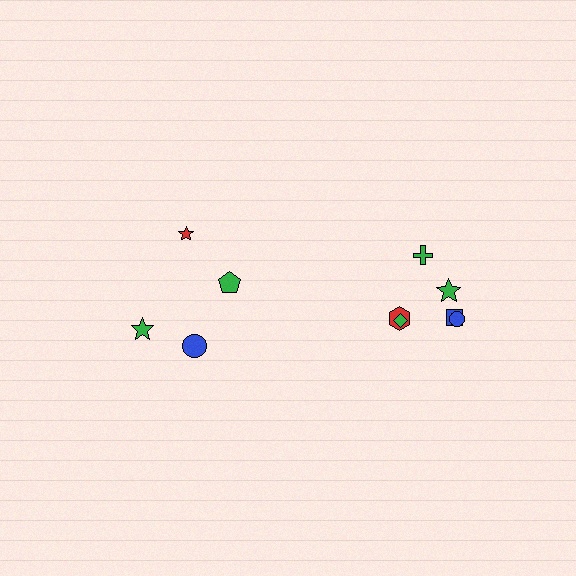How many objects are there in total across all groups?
There are 10 objects.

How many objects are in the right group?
There are 6 objects.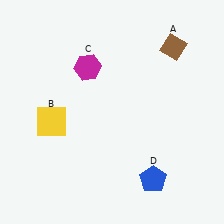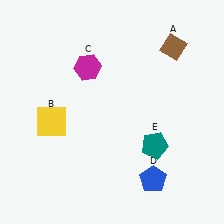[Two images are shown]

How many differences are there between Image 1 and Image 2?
There is 1 difference between the two images.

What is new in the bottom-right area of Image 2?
A teal pentagon (E) was added in the bottom-right area of Image 2.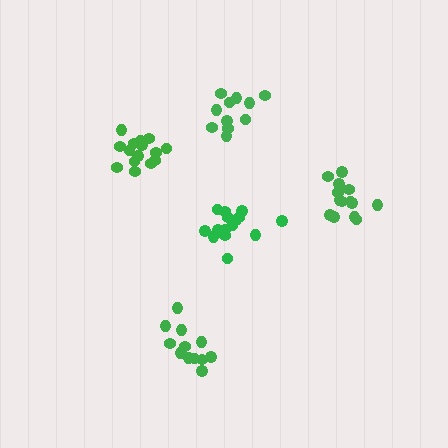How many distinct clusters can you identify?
There are 5 distinct clusters.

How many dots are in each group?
Group 1: 15 dots, Group 2: 14 dots, Group 3: 15 dots, Group 4: 13 dots, Group 5: 11 dots (68 total).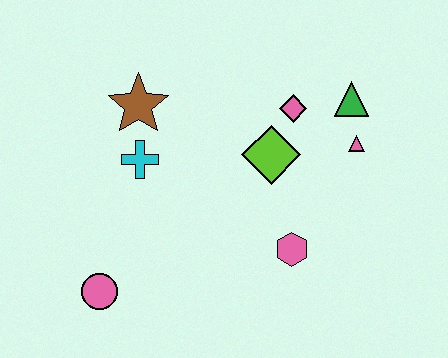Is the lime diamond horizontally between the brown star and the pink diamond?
Yes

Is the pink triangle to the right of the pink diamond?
Yes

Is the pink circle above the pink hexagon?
No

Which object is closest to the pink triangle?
The green triangle is closest to the pink triangle.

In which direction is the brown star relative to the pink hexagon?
The brown star is to the left of the pink hexagon.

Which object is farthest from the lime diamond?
The pink circle is farthest from the lime diamond.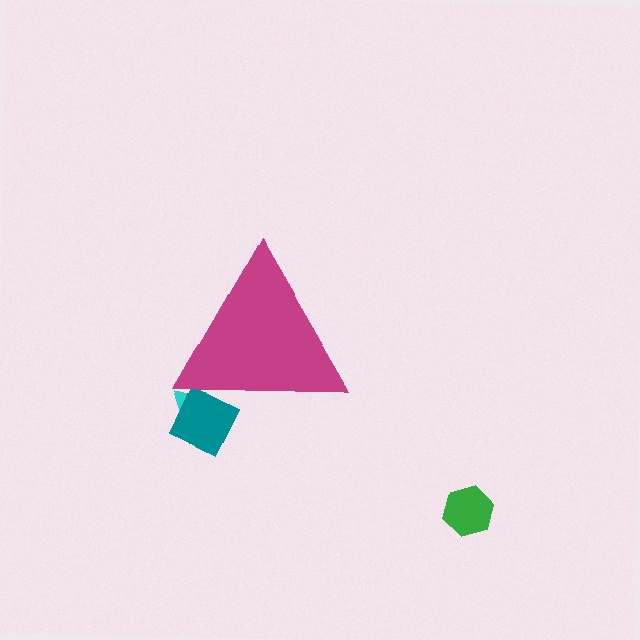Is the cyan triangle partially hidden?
Yes, the cyan triangle is partially hidden behind the magenta triangle.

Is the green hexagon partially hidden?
No, the green hexagon is fully visible.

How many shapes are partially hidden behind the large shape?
2 shapes are partially hidden.